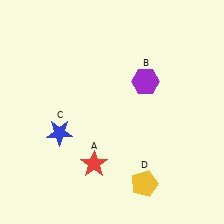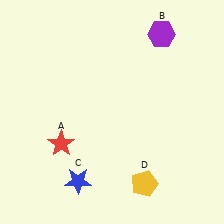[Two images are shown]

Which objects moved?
The objects that moved are: the red star (A), the purple hexagon (B), the blue star (C).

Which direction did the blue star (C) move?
The blue star (C) moved down.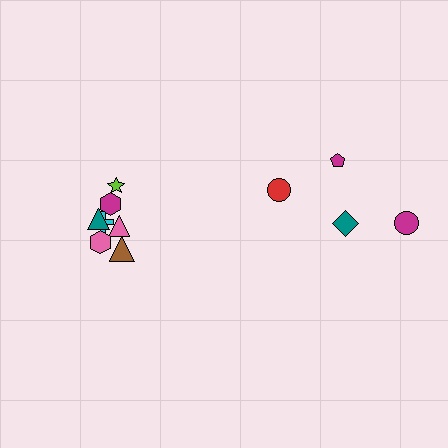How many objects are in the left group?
There are 7 objects.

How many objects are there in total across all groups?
There are 11 objects.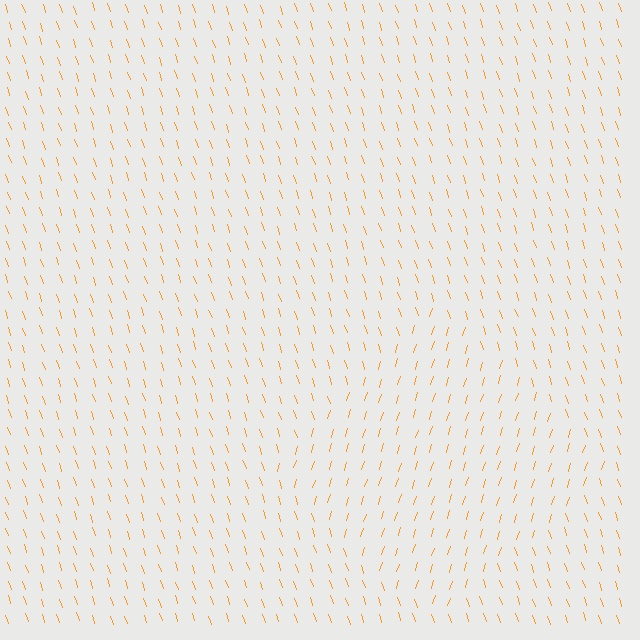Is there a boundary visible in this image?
Yes, there is a texture boundary formed by a change in line orientation.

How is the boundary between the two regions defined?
The boundary is defined purely by a change in line orientation (approximately 36 degrees difference). All lines are the same color and thickness.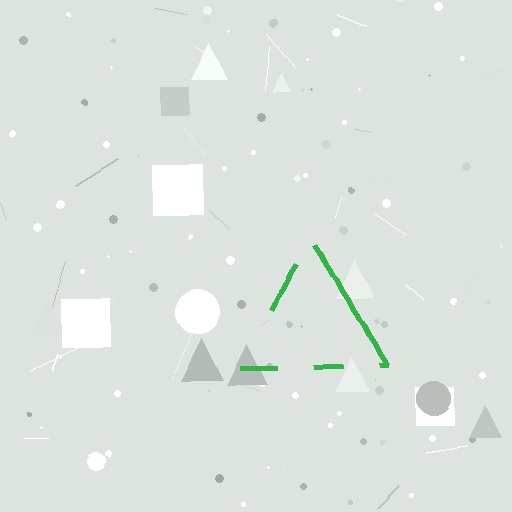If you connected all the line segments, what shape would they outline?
They would outline a triangle.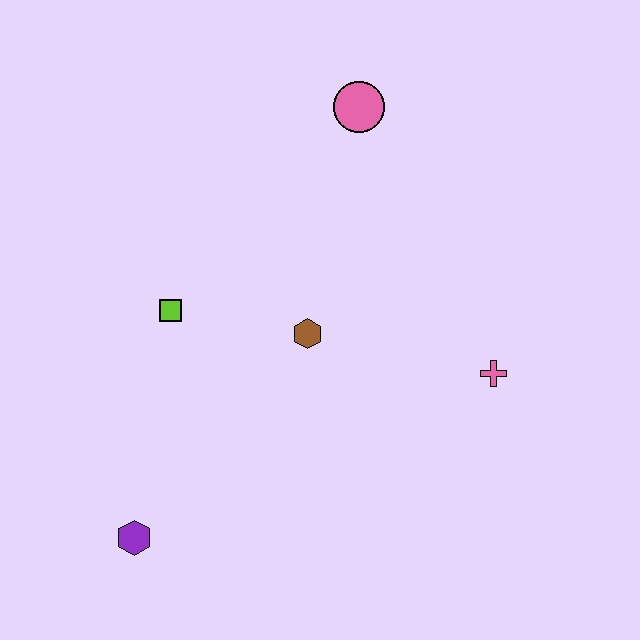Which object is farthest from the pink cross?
The purple hexagon is farthest from the pink cross.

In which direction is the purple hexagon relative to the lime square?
The purple hexagon is below the lime square.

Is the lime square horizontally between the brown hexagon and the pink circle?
No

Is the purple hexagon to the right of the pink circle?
No